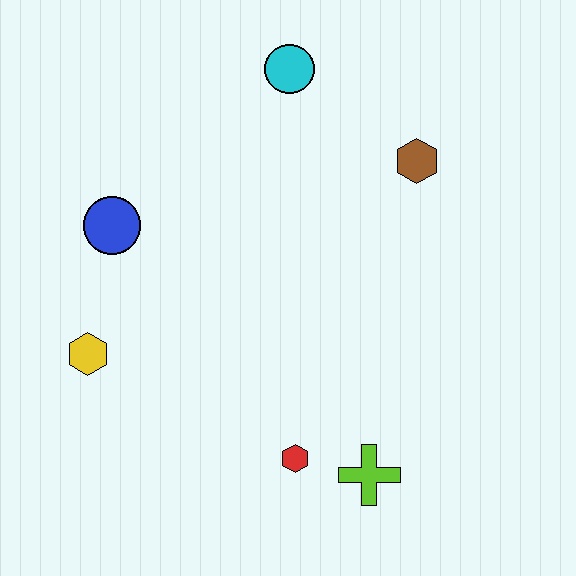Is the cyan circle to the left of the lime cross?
Yes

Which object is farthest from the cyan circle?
The lime cross is farthest from the cyan circle.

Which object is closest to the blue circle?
The yellow hexagon is closest to the blue circle.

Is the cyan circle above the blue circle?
Yes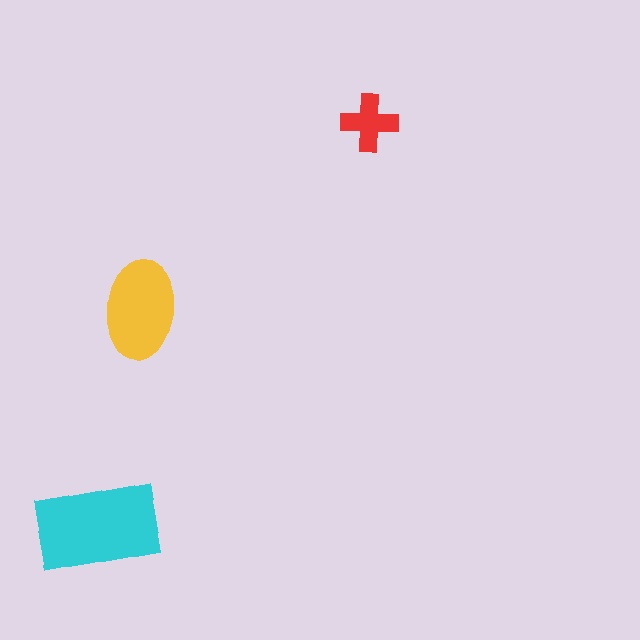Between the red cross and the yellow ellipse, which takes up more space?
The yellow ellipse.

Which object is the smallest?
The red cross.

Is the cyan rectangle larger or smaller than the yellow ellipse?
Larger.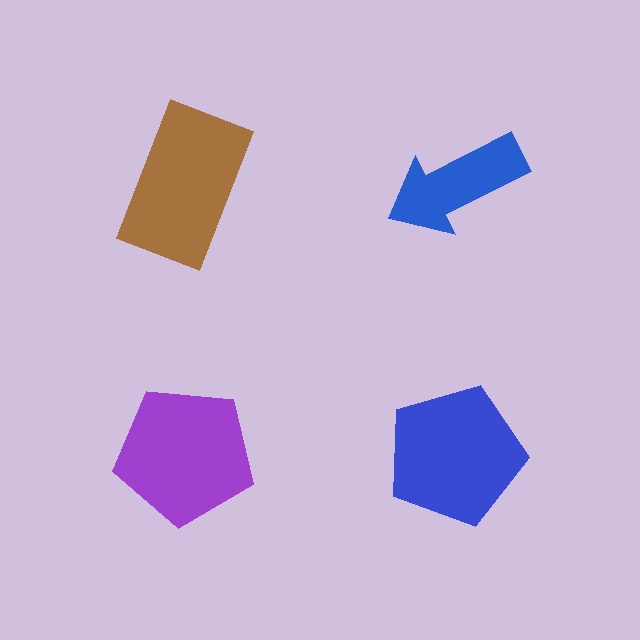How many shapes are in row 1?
2 shapes.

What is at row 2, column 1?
A purple pentagon.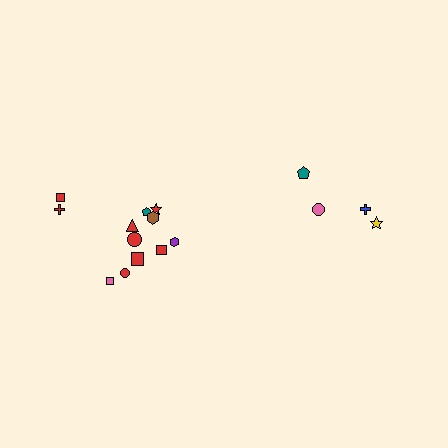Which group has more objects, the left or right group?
The left group.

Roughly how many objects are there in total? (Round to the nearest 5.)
Roughly 15 objects in total.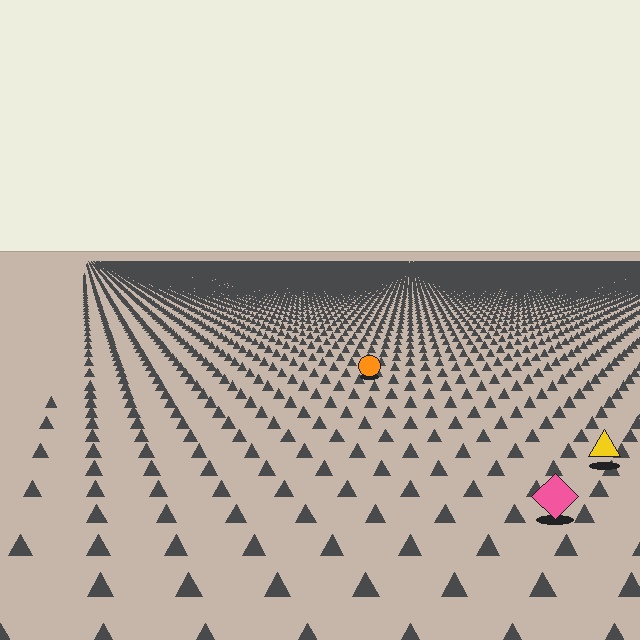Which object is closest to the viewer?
The pink diamond is closest. The texture marks near it are larger and more spread out.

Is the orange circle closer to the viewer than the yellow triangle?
No. The yellow triangle is closer — you can tell from the texture gradient: the ground texture is coarser near it.